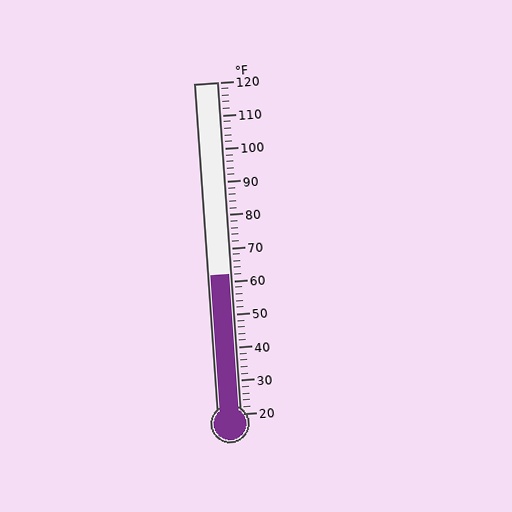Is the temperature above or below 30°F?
The temperature is above 30°F.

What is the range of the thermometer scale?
The thermometer scale ranges from 20°F to 120°F.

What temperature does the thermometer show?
The thermometer shows approximately 62°F.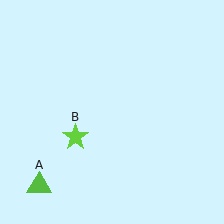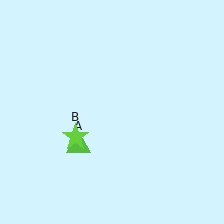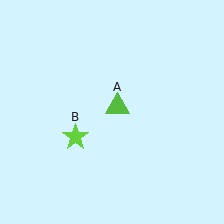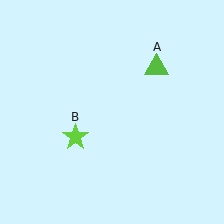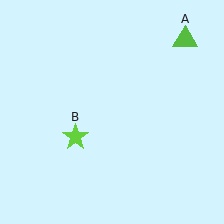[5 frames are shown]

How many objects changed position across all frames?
1 object changed position: lime triangle (object A).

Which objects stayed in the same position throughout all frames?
Lime star (object B) remained stationary.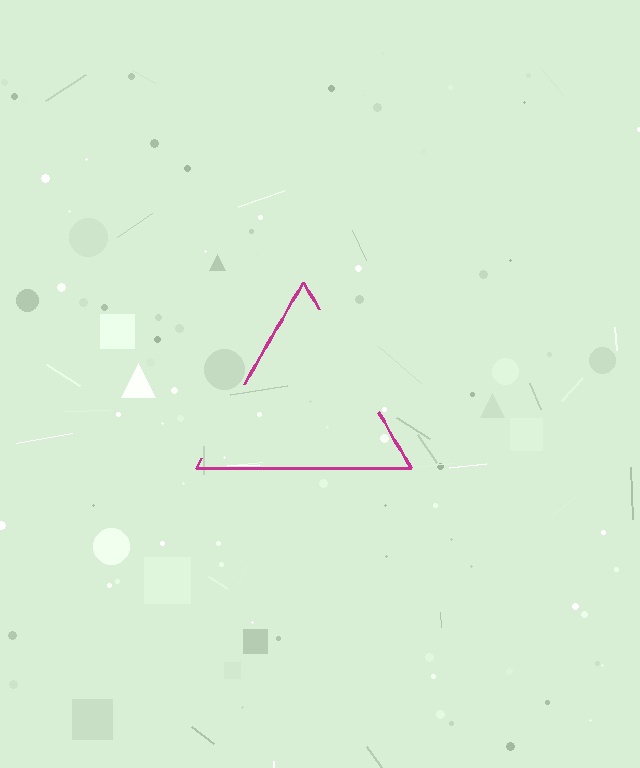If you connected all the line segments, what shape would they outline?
They would outline a triangle.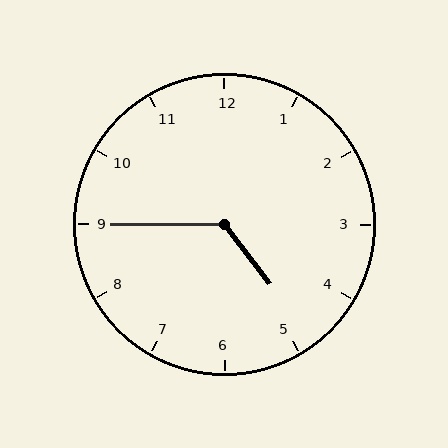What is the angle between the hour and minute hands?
Approximately 128 degrees.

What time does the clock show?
4:45.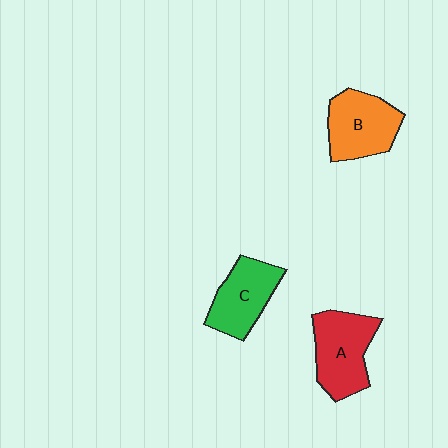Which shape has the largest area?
Shape A (red).